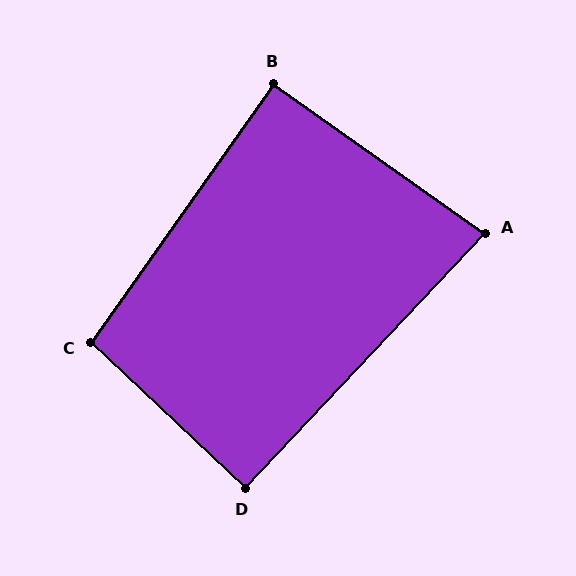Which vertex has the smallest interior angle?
A, at approximately 82 degrees.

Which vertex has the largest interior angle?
C, at approximately 98 degrees.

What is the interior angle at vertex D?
Approximately 90 degrees (approximately right).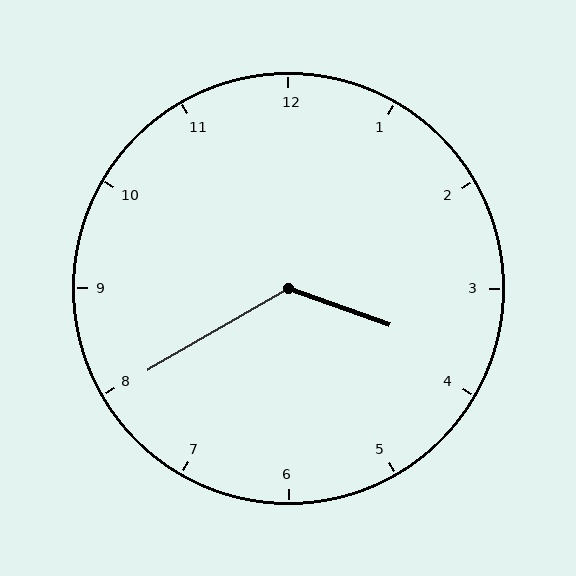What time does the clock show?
3:40.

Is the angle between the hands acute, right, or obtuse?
It is obtuse.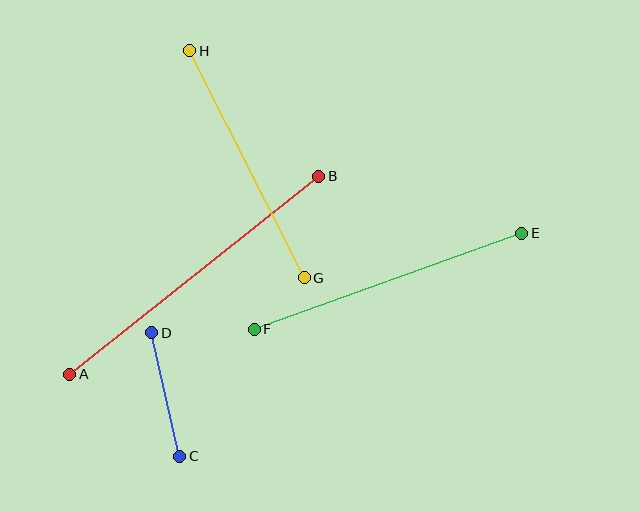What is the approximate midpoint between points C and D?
The midpoint is at approximately (166, 395) pixels.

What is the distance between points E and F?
The distance is approximately 284 pixels.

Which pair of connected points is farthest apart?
Points A and B are farthest apart.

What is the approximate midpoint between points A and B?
The midpoint is at approximately (194, 275) pixels.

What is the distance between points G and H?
The distance is approximately 254 pixels.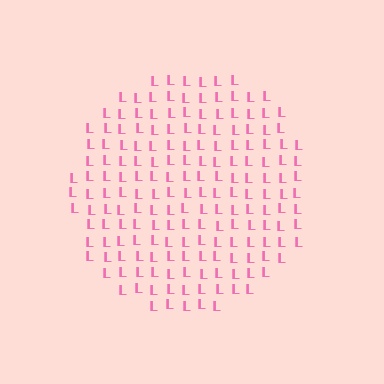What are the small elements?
The small elements are letter L's.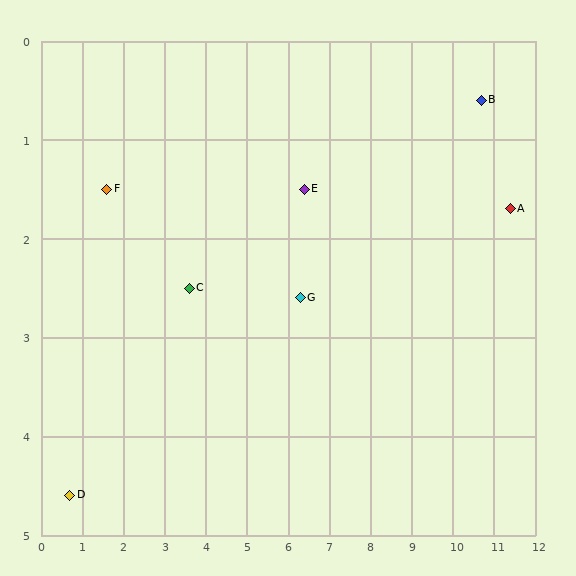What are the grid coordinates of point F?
Point F is at approximately (1.6, 1.5).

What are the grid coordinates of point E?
Point E is at approximately (6.4, 1.5).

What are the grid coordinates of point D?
Point D is at approximately (0.7, 4.6).